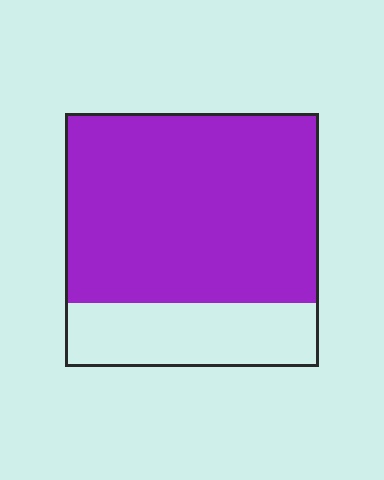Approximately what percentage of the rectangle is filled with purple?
Approximately 75%.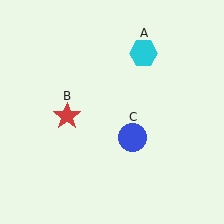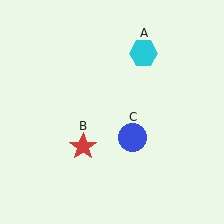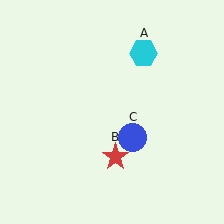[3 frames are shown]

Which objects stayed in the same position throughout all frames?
Cyan hexagon (object A) and blue circle (object C) remained stationary.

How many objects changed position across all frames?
1 object changed position: red star (object B).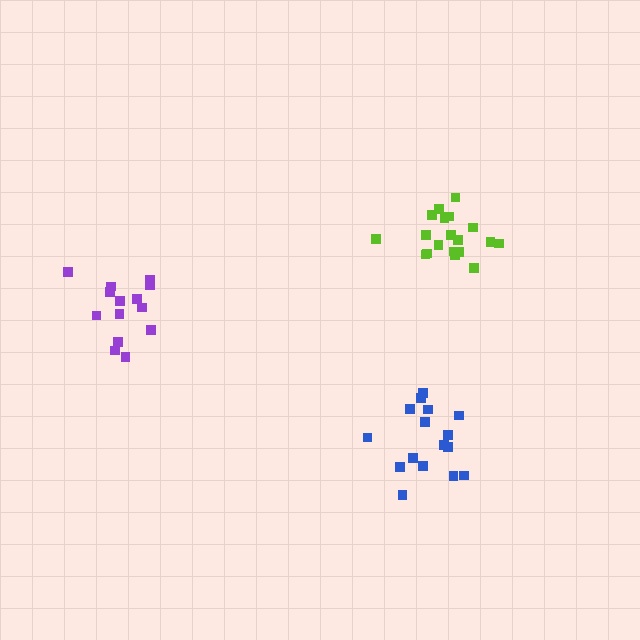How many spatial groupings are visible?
There are 3 spatial groupings.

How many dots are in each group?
Group 1: 16 dots, Group 2: 14 dots, Group 3: 19 dots (49 total).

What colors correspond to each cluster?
The clusters are colored: blue, purple, lime.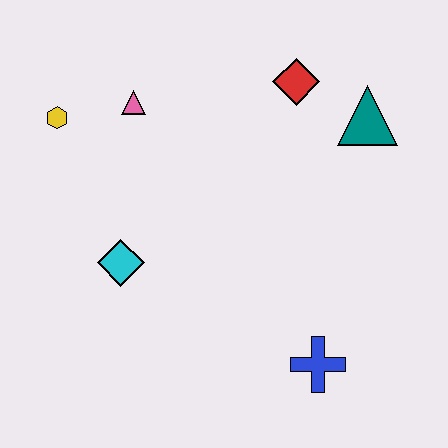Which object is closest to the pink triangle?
The yellow hexagon is closest to the pink triangle.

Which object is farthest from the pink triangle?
The blue cross is farthest from the pink triangle.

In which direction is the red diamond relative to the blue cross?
The red diamond is above the blue cross.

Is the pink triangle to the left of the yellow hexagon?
No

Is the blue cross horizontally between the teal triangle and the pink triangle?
Yes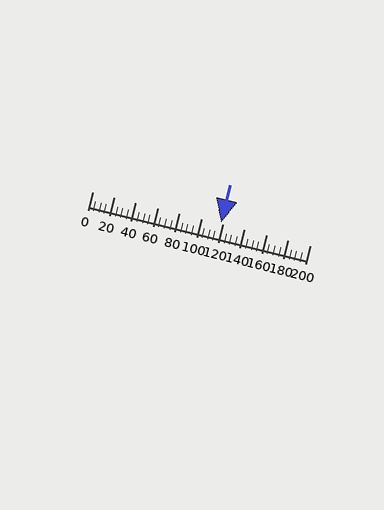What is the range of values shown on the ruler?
The ruler shows values from 0 to 200.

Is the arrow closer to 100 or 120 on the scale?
The arrow is closer to 120.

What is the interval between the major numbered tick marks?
The major tick marks are spaced 20 units apart.